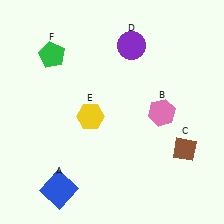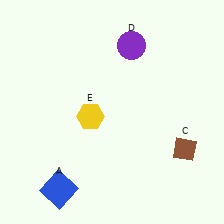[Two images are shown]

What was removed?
The pink hexagon (B), the green pentagon (F) were removed in Image 2.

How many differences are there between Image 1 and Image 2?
There are 2 differences between the two images.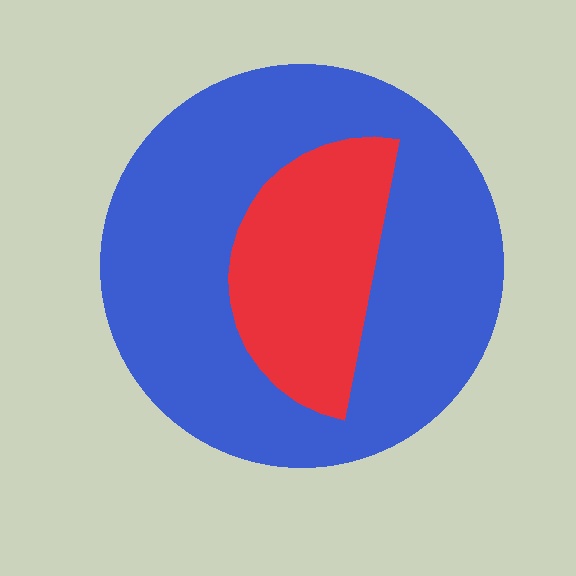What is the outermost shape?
The blue circle.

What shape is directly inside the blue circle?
The red semicircle.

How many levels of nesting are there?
2.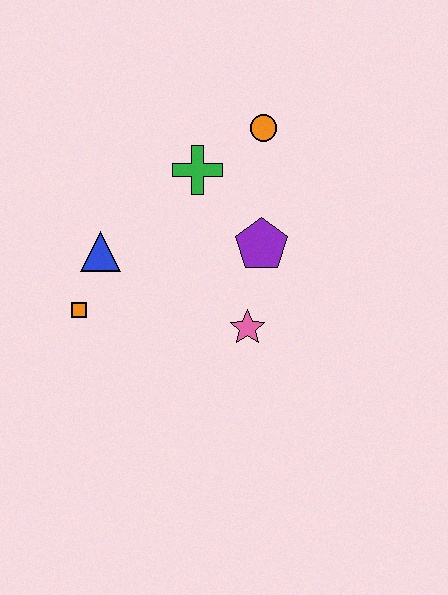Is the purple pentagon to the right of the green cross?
Yes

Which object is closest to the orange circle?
The green cross is closest to the orange circle.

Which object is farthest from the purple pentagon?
The orange square is farthest from the purple pentagon.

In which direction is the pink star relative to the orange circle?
The pink star is below the orange circle.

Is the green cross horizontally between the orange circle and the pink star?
No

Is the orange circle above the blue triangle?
Yes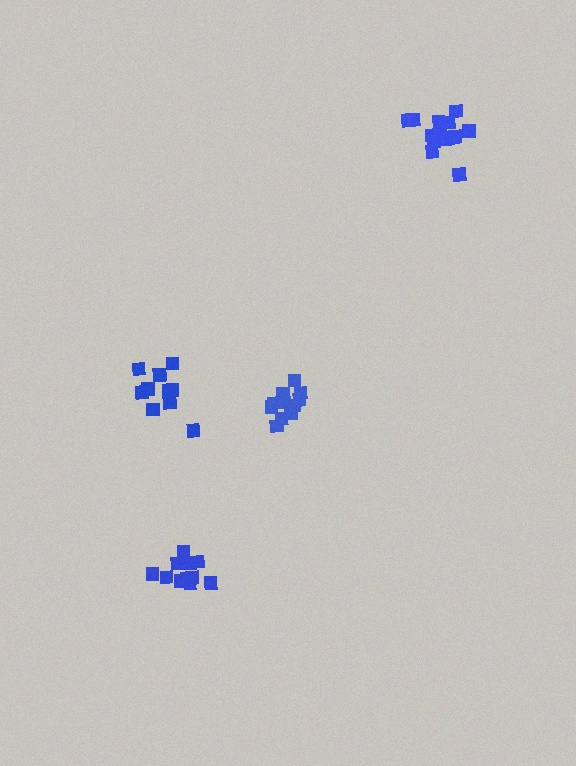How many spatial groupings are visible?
There are 4 spatial groupings.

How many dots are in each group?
Group 1: 13 dots, Group 2: 10 dots, Group 3: 12 dots, Group 4: 16 dots (51 total).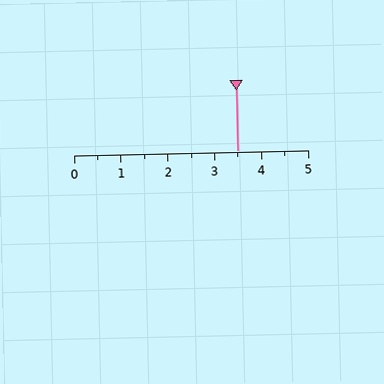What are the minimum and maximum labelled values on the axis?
The axis runs from 0 to 5.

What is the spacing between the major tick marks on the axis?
The major ticks are spaced 1 apart.